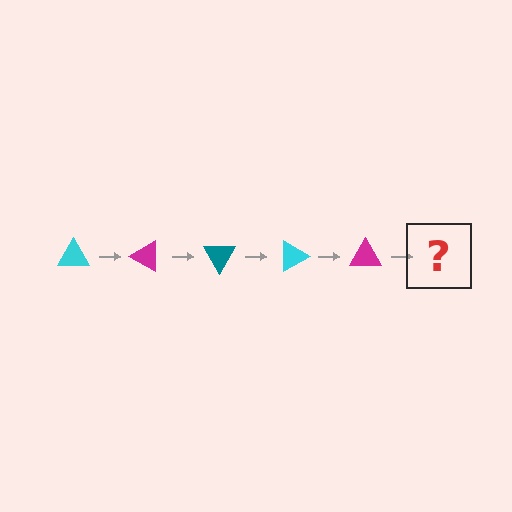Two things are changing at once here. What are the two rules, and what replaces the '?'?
The two rules are that it rotates 30 degrees each step and the color cycles through cyan, magenta, and teal. The '?' should be a teal triangle, rotated 150 degrees from the start.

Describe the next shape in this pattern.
It should be a teal triangle, rotated 150 degrees from the start.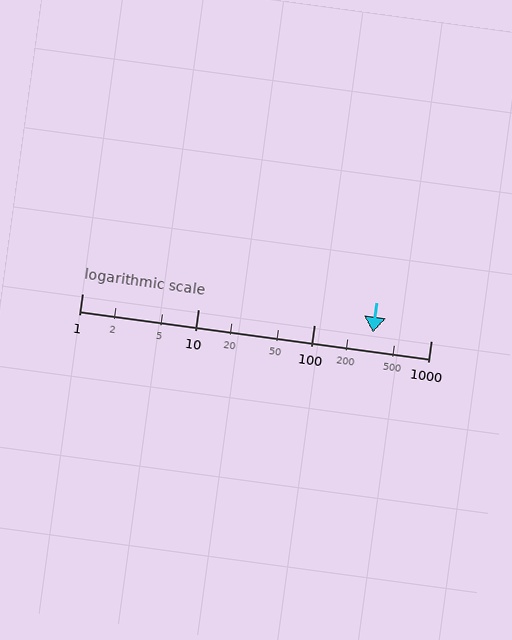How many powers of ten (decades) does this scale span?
The scale spans 3 decades, from 1 to 1000.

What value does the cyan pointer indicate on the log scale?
The pointer indicates approximately 320.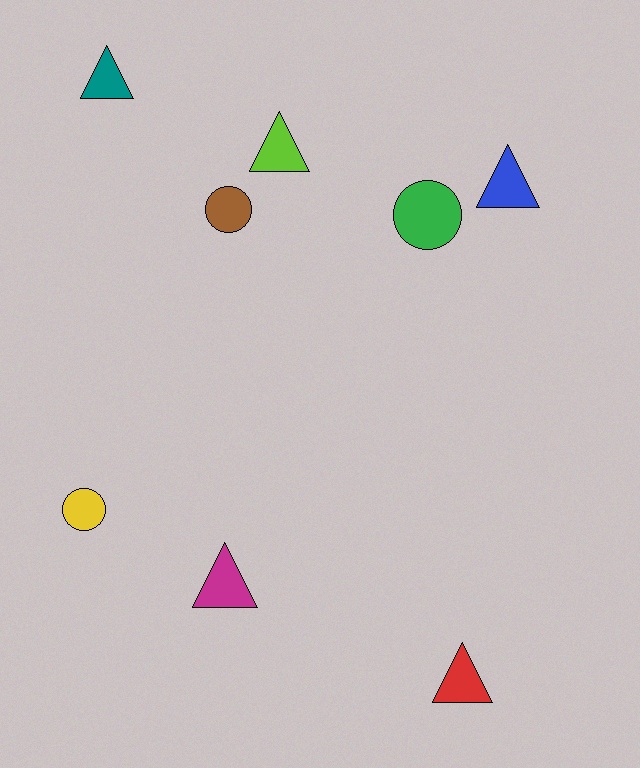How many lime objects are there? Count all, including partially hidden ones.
There is 1 lime object.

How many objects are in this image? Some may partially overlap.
There are 8 objects.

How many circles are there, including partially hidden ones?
There are 3 circles.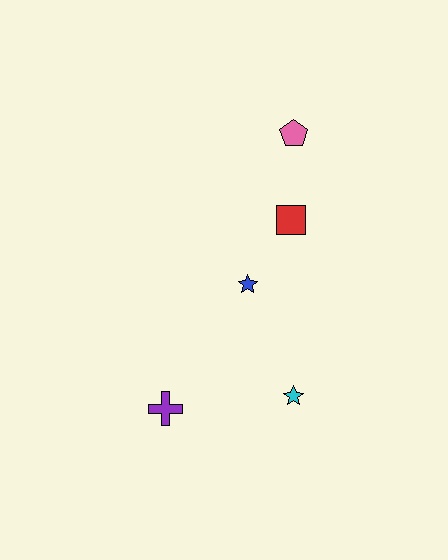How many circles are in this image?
There are no circles.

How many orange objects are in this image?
There are no orange objects.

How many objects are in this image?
There are 5 objects.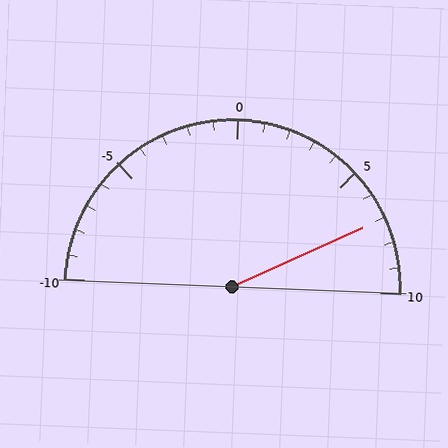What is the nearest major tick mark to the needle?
The nearest major tick mark is 5.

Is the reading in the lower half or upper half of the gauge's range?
The reading is in the upper half of the range (-10 to 10).